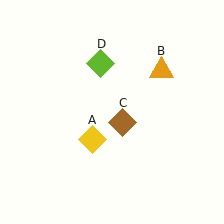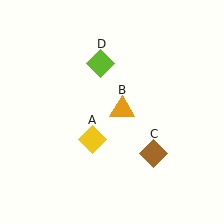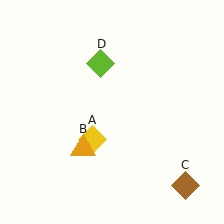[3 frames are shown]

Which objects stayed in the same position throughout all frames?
Yellow diamond (object A) and lime diamond (object D) remained stationary.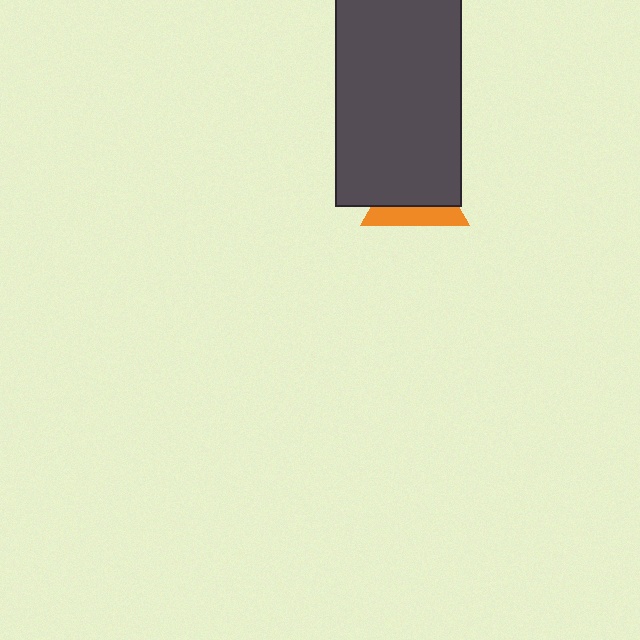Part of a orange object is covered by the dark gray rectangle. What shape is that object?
It is a triangle.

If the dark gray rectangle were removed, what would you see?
You would see the complete orange triangle.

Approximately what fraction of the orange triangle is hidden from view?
Roughly 66% of the orange triangle is hidden behind the dark gray rectangle.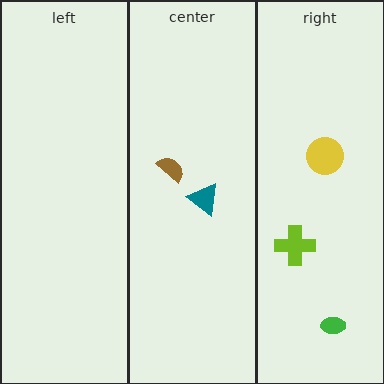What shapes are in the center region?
The teal triangle, the brown semicircle.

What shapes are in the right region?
The lime cross, the green ellipse, the yellow circle.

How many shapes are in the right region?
3.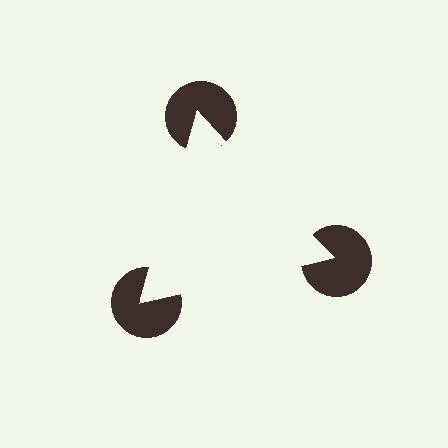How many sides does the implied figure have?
3 sides.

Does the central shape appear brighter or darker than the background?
It typically appears slightly brighter than the background, even though no actual brightness change is drawn.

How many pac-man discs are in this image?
There are 3 — one at each vertex of the illusory triangle.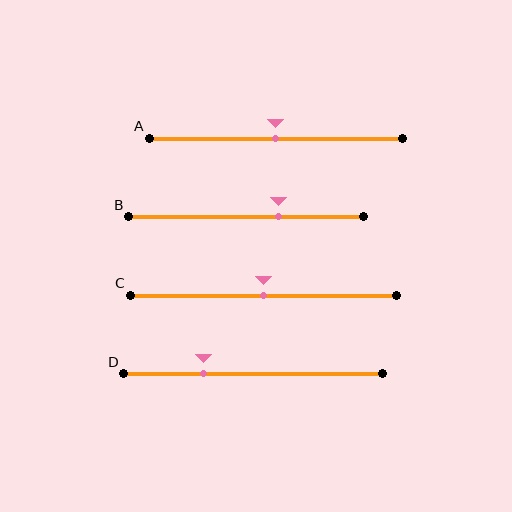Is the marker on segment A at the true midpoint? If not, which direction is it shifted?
Yes, the marker on segment A is at the true midpoint.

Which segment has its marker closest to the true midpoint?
Segment A has its marker closest to the true midpoint.